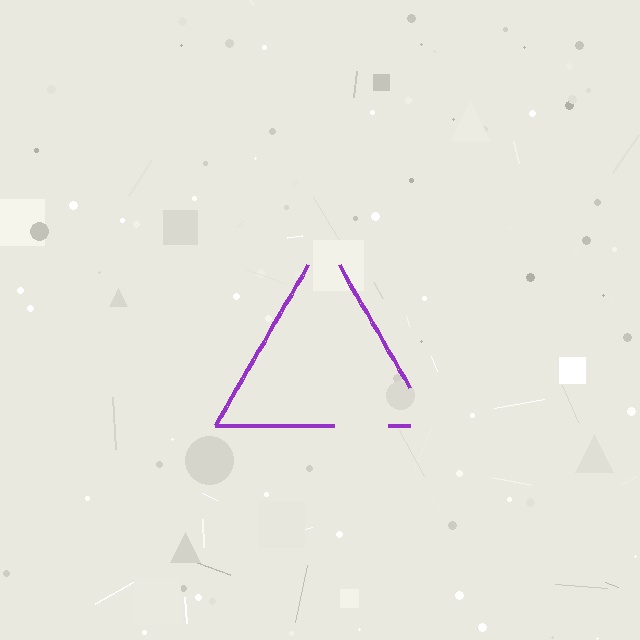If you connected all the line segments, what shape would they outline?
They would outline a triangle.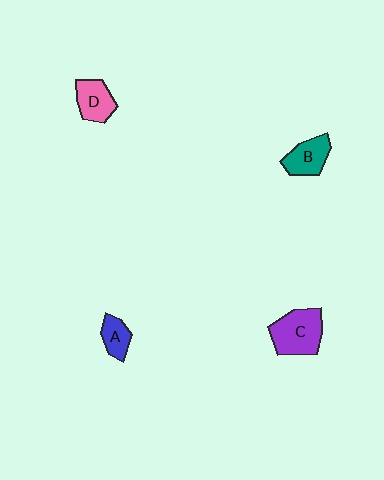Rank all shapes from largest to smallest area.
From largest to smallest: C (purple), B (teal), D (pink), A (blue).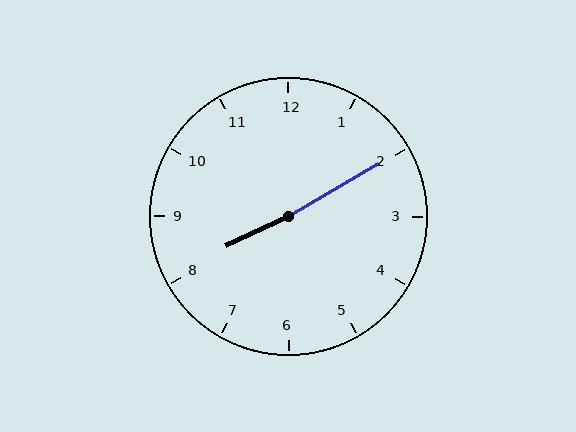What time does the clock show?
8:10.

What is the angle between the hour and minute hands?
Approximately 175 degrees.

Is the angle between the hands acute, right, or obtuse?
It is obtuse.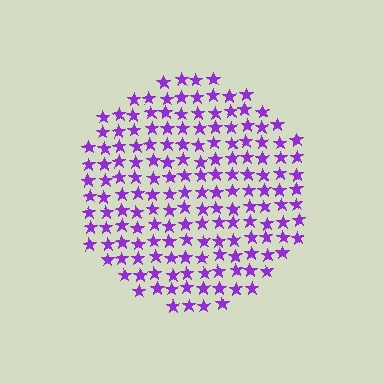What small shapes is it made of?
It is made of small stars.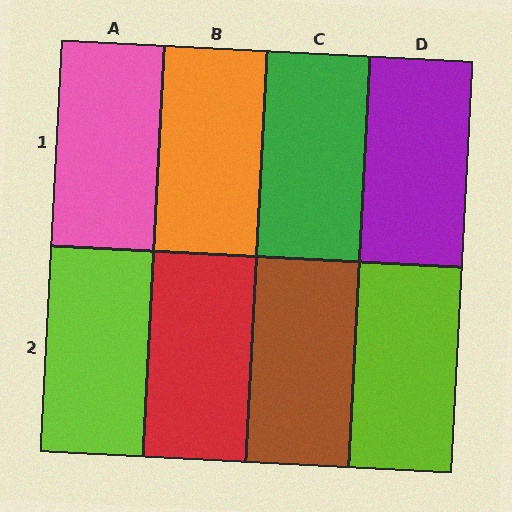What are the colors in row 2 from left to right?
Lime, red, brown, lime.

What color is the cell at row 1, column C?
Green.